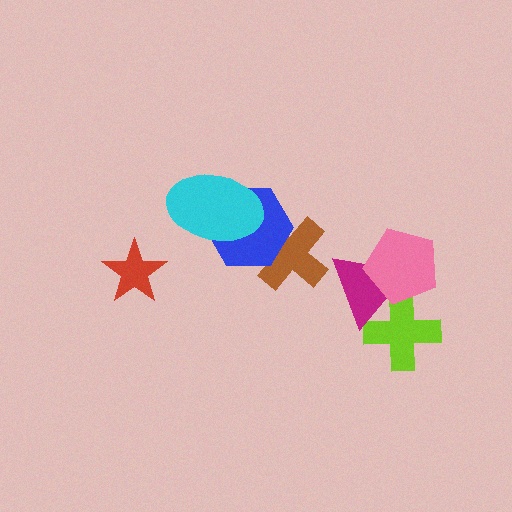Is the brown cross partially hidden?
Yes, it is partially covered by another shape.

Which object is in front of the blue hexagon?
The cyan ellipse is in front of the blue hexagon.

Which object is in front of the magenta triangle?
The pink pentagon is in front of the magenta triangle.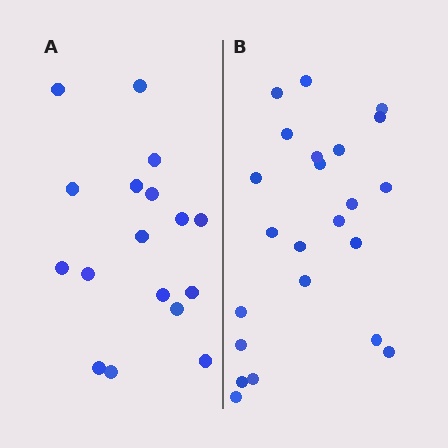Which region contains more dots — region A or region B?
Region B (the right region) has more dots.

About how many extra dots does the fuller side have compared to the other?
Region B has about 6 more dots than region A.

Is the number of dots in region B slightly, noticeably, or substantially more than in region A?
Region B has noticeably more, but not dramatically so. The ratio is roughly 1.4 to 1.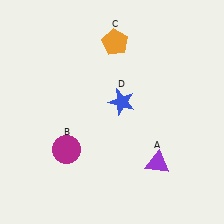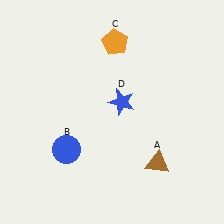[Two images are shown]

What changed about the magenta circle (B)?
In Image 1, B is magenta. In Image 2, it changed to blue.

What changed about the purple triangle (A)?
In Image 1, A is purple. In Image 2, it changed to brown.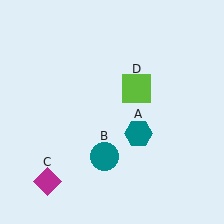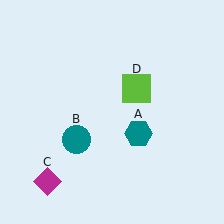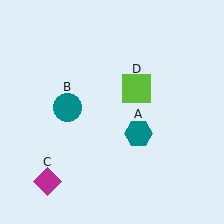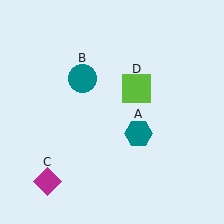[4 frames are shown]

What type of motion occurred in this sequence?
The teal circle (object B) rotated clockwise around the center of the scene.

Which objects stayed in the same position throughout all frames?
Teal hexagon (object A) and magenta diamond (object C) and lime square (object D) remained stationary.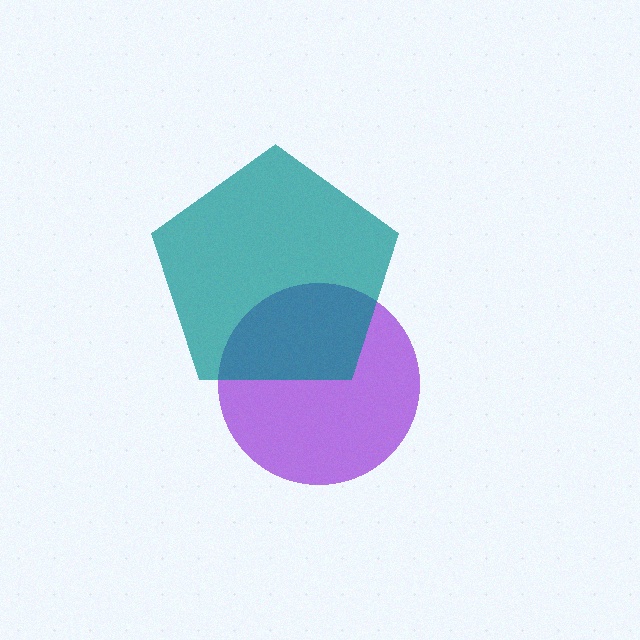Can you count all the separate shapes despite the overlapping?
Yes, there are 2 separate shapes.